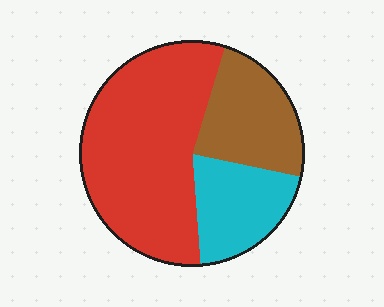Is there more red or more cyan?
Red.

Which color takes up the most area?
Red, at roughly 55%.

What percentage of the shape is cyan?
Cyan covers 20% of the shape.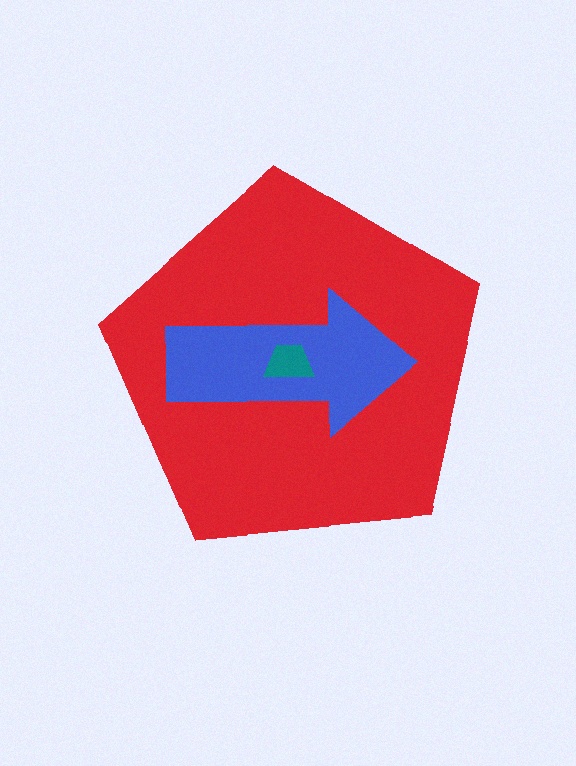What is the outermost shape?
The red pentagon.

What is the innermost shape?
The teal trapezoid.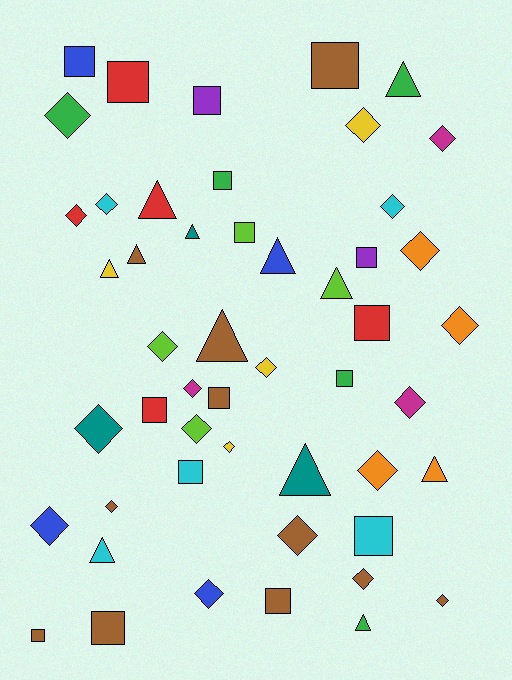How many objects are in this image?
There are 50 objects.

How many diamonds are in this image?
There are 22 diamonds.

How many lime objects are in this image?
There are 4 lime objects.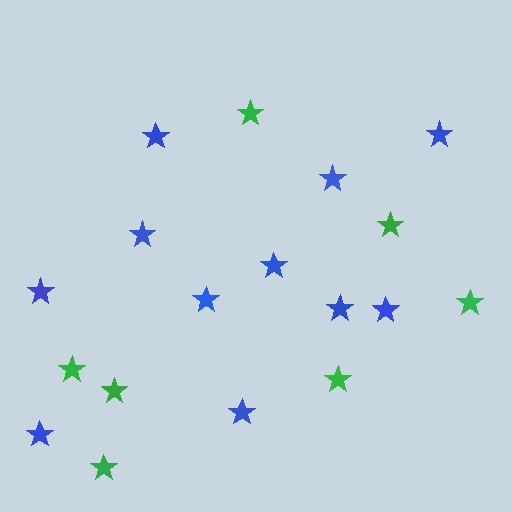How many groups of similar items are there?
There are 2 groups: one group of green stars (7) and one group of blue stars (11).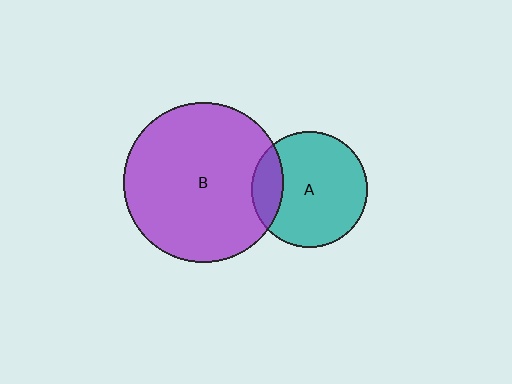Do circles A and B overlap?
Yes.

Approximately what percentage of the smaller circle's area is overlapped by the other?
Approximately 20%.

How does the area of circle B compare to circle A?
Approximately 1.9 times.